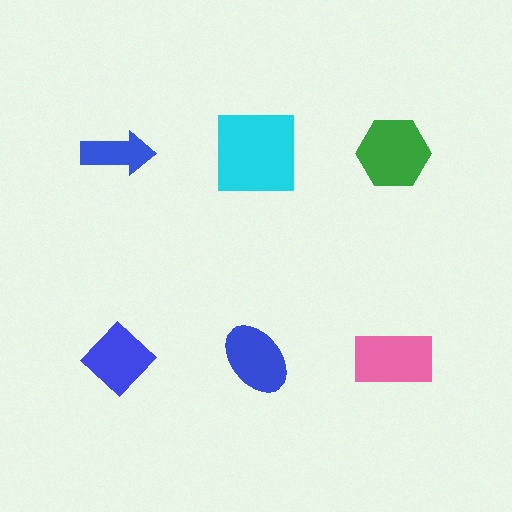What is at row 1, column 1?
A blue arrow.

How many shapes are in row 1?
3 shapes.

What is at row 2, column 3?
A pink rectangle.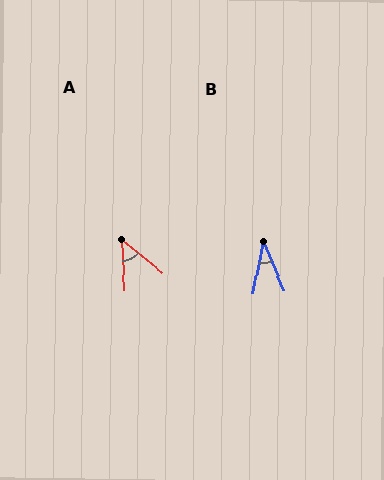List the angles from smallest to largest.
B (33°), A (48°).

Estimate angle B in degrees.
Approximately 33 degrees.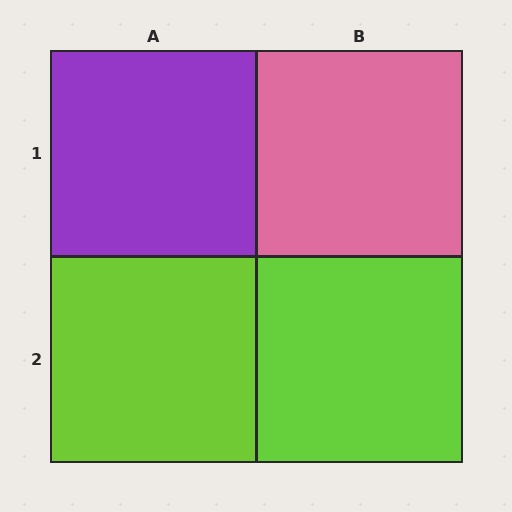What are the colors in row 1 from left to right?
Purple, pink.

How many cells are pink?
1 cell is pink.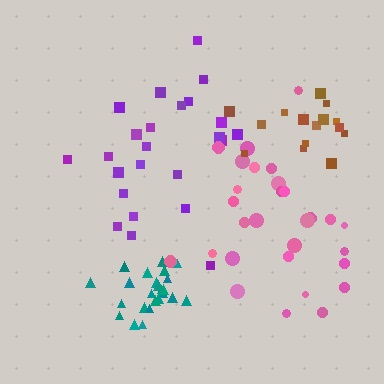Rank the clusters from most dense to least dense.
teal, brown, purple, pink.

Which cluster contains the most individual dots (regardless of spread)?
Pink (29).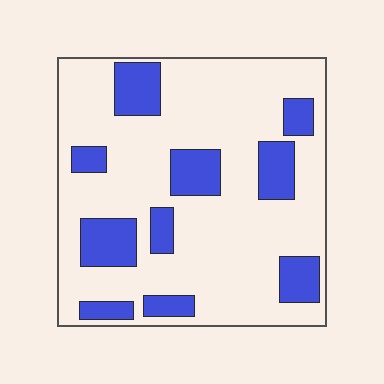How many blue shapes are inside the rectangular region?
10.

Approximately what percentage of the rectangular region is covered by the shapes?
Approximately 25%.